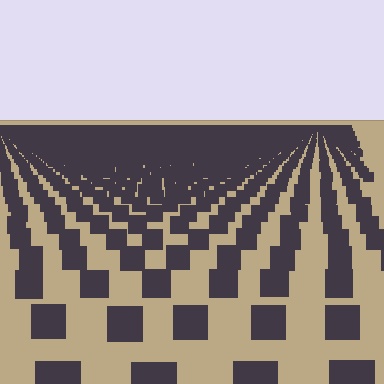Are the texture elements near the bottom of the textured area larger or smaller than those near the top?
Larger. Near the bottom, elements are closer to the viewer and appear at a bigger on-screen size.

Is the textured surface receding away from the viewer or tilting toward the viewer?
The surface is receding away from the viewer. Texture elements get smaller and denser toward the top.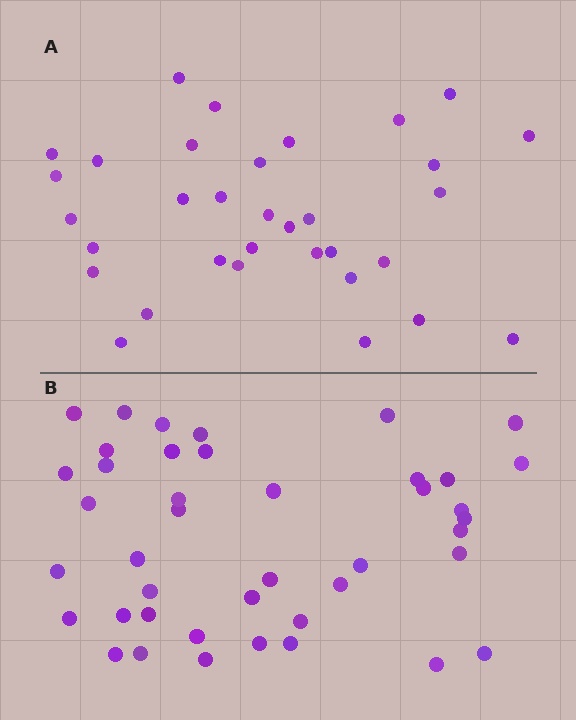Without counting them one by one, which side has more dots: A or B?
Region B (the bottom region) has more dots.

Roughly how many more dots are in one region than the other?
Region B has roughly 8 or so more dots than region A.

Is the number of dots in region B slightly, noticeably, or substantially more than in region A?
Region B has noticeably more, but not dramatically so. The ratio is roughly 1.3 to 1.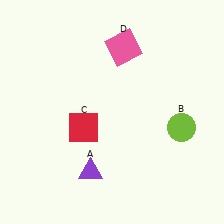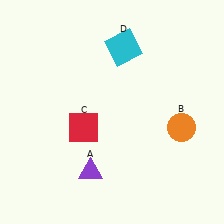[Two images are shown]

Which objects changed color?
B changed from lime to orange. D changed from pink to cyan.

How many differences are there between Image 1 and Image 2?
There are 2 differences between the two images.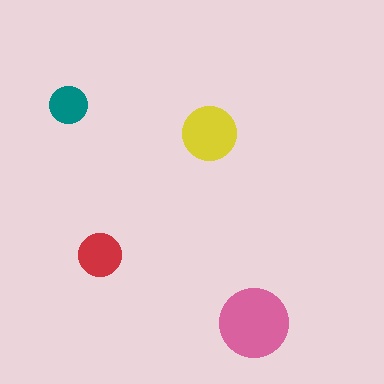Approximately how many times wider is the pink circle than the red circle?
About 1.5 times wider.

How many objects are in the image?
There are 4 objects in the image.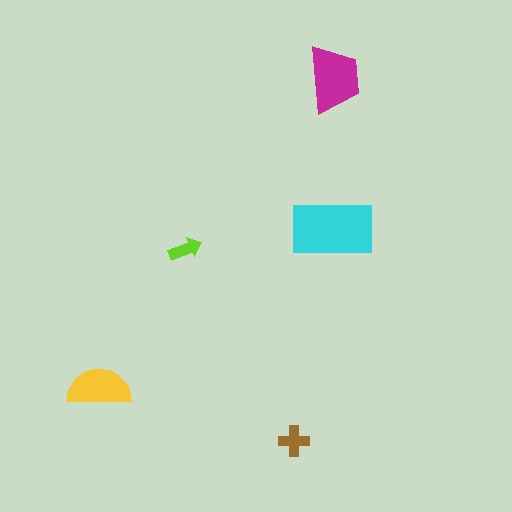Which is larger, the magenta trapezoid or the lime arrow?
The magenta trapezoid.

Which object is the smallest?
The lime arrow.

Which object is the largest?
The cyan rectangle.